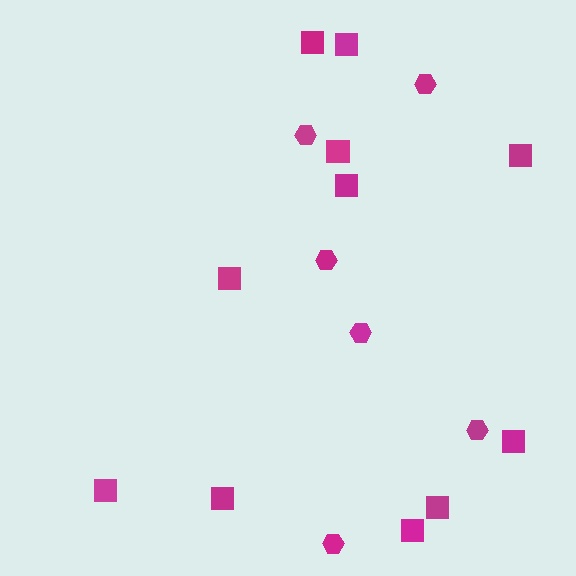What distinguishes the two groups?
There are 2 groups: one group of squares (11) and one group of hexagons (6).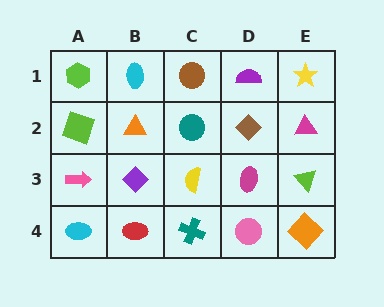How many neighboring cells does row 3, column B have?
4.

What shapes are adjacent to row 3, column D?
A brown diamond (row 2, column D), a pink circle (row 4, column D), a yellow semicircle (row 3, column C), a lime triangle (row 3, column E).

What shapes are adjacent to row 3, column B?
An orange triangle (row 2, column B), a red ellipse (row 4, column B), a pink arrow (row 3, column A), a yellow semicircle (row 3, column C).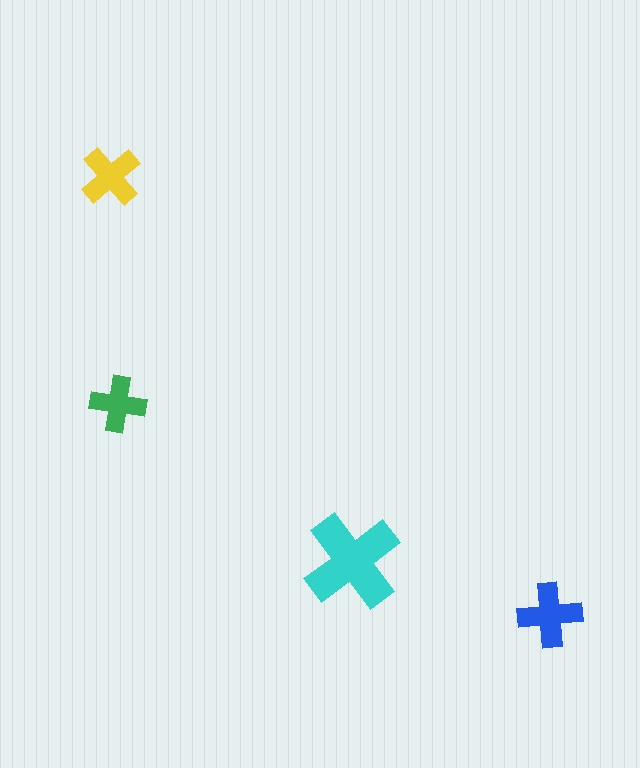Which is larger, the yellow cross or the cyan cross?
The cyan one.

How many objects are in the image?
There are 4 objects in the image.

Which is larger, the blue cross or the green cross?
The blue one.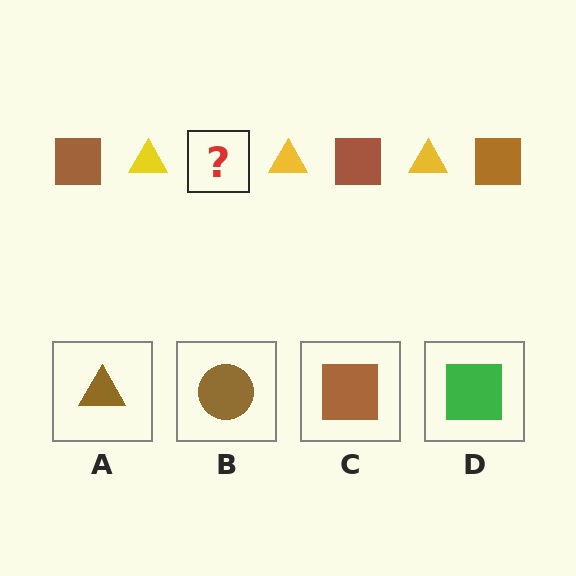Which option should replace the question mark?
Option C.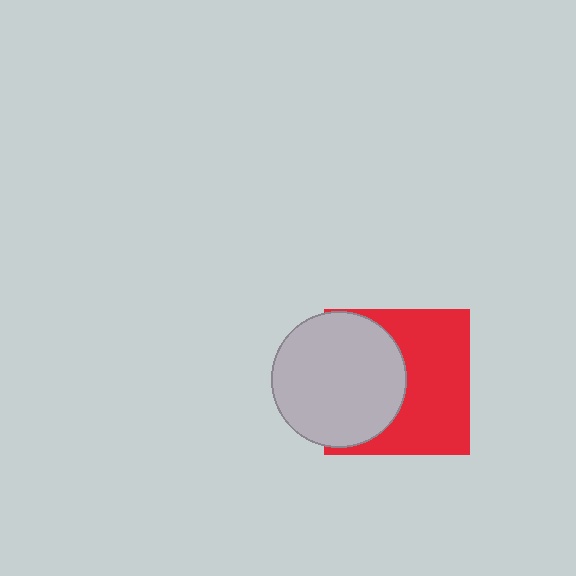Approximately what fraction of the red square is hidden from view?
Roughly 44% of the red square is hidden behind the light gray circle.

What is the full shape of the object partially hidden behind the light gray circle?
The partially hidden object is a red square.